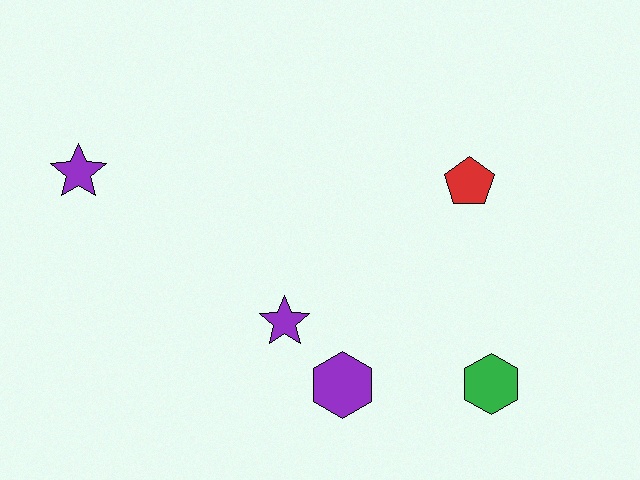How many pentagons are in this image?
There is 1 pentagon.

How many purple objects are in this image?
There are 3 purple objects.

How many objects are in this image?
There are 5 objects.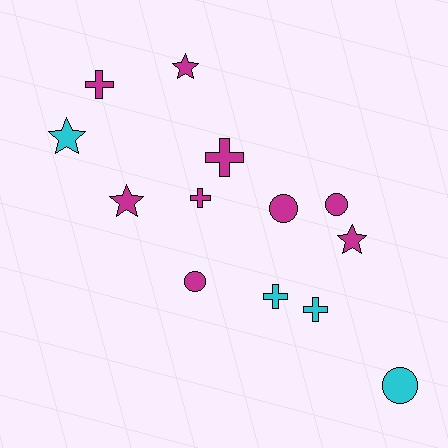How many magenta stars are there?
There are 3 magenta stars.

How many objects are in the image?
There are 13 objects.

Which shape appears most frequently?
Cross, with 5 objects.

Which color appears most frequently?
Magenta, with 9 objects.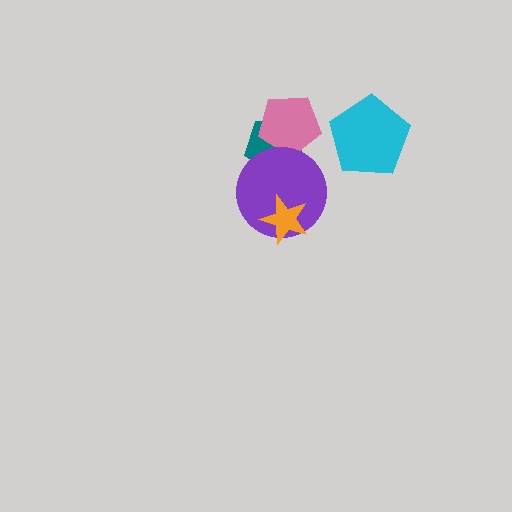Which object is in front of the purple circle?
The orange star is in front of the purple circle.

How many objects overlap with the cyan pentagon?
0 objects overlap with the cyan pentagon.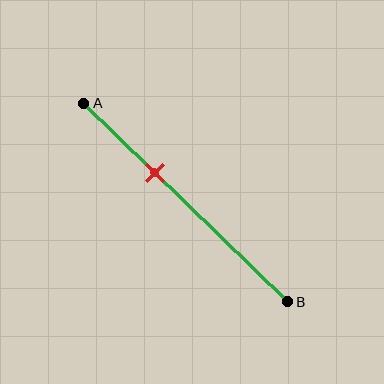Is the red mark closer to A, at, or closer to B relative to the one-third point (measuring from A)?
The red mark is approximately at the one-third point of segment AB.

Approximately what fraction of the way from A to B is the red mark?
The red mark is approximately 35% of the way from A to B.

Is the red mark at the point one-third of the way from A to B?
Yes, the mark is approximately at the one-third point.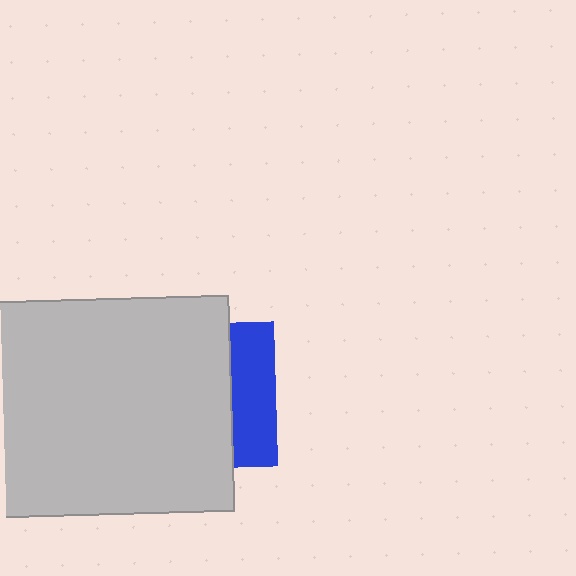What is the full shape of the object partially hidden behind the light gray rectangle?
The partially hidden object is a blue square.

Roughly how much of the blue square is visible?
A small part of it is visible (roughly 30%).